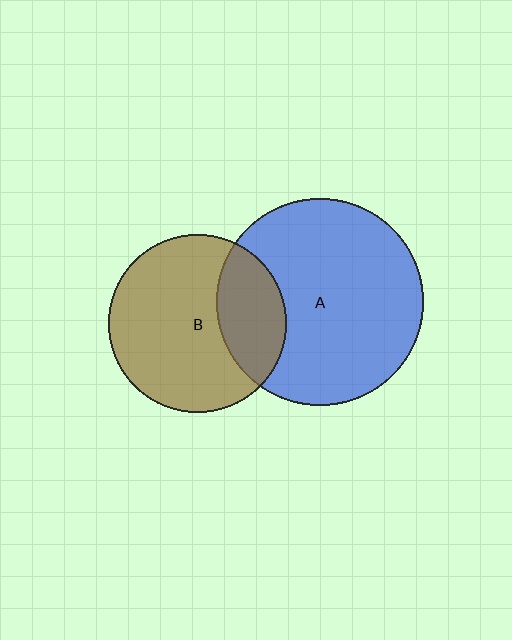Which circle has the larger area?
Circle A (blue).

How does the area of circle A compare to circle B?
Approximately 1.4 times.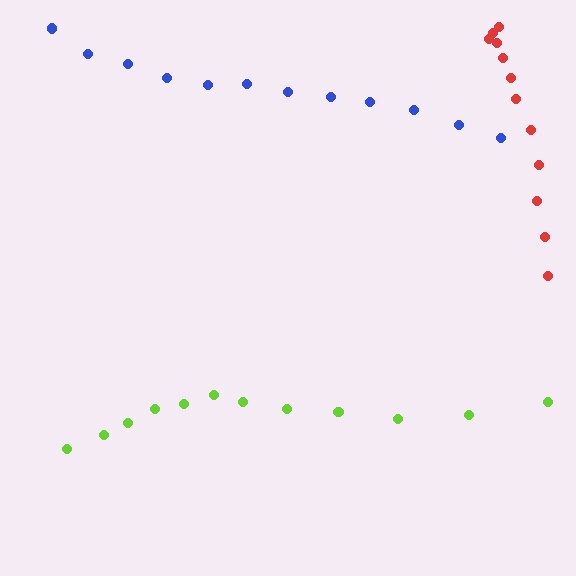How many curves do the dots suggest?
There are 3 distinct paths.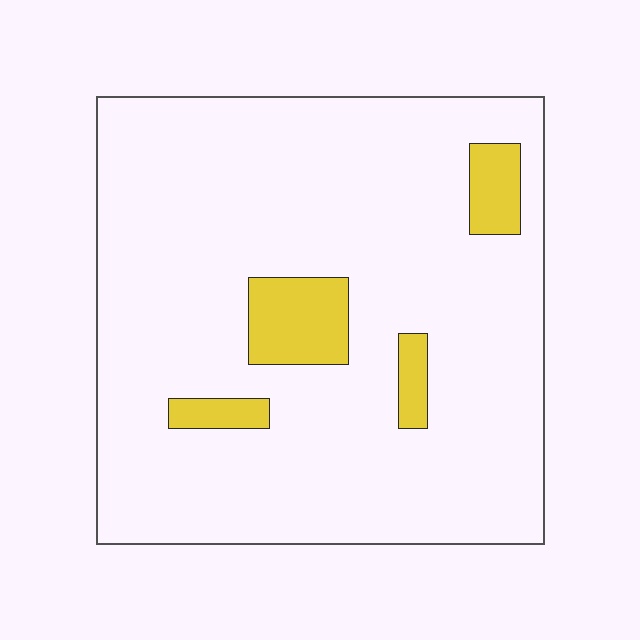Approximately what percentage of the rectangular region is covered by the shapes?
Approximately 10%.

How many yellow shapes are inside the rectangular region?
4.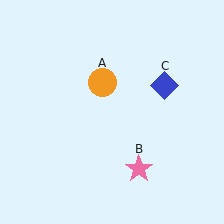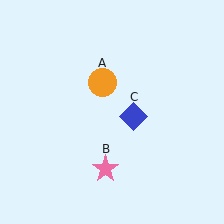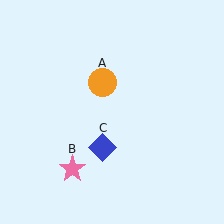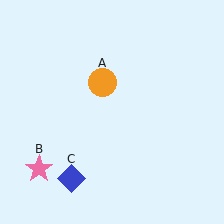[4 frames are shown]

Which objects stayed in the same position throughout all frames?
Orange circle (object A) remained stationary.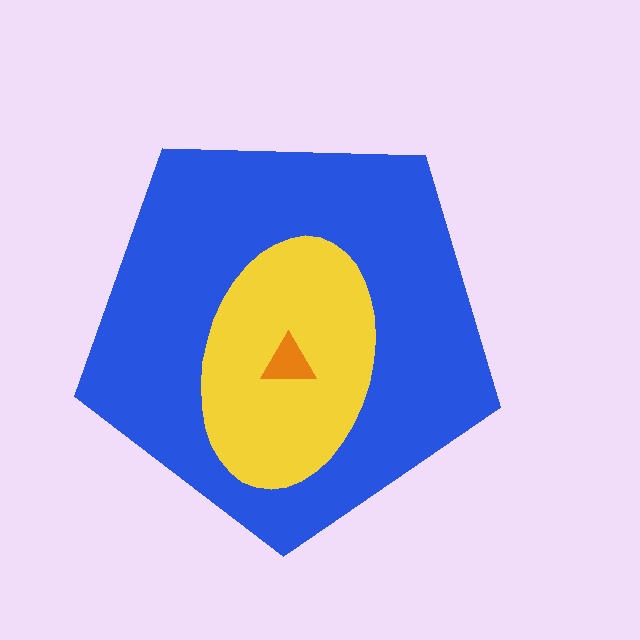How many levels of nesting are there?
3.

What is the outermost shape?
The blue pentagon.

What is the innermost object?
The orange triangle.